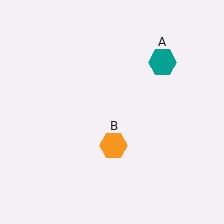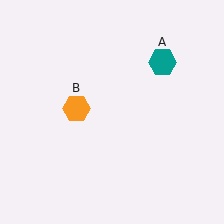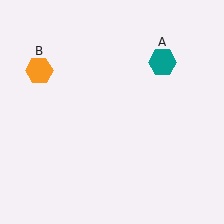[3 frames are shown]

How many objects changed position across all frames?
1 object changed position: orange hexagon (object B).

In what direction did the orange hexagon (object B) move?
The orange hexagon (object B) moved up and to the left.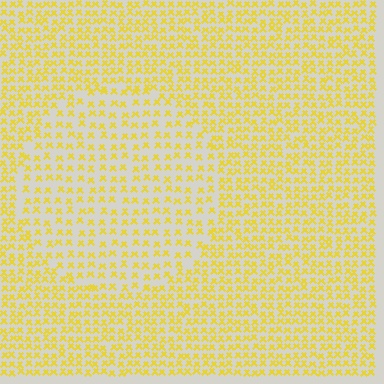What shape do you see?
I see a circle.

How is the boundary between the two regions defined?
The boundary is defined by a change in element density (approximately 1.7x ratio). All elements are the same color, size, and shape.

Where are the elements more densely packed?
The elements are more densely packed outside the circle boundary.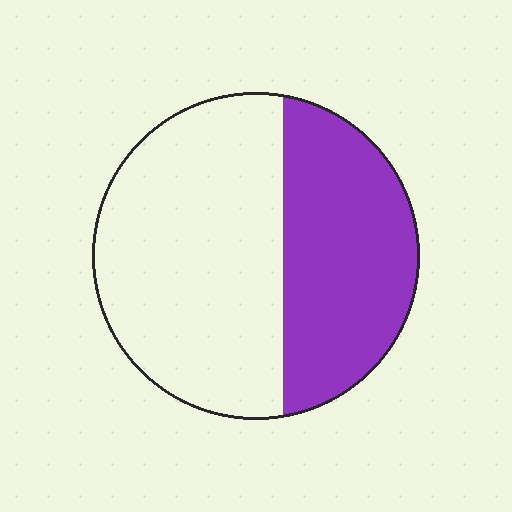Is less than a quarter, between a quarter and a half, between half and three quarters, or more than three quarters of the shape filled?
Between a quarter and a half.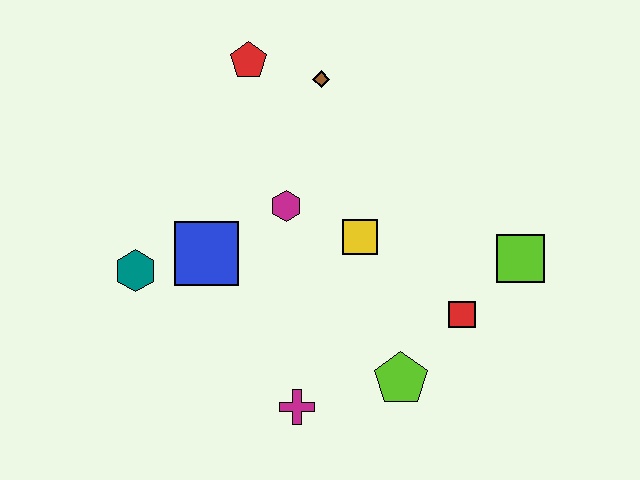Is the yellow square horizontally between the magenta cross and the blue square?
No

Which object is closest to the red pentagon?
The brown diamond is closest to the red pentagon.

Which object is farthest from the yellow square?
The teal hexagon is farthest from the yellow square.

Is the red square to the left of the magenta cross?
No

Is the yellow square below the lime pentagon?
No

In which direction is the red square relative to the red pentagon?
The red square is below the red pentagon.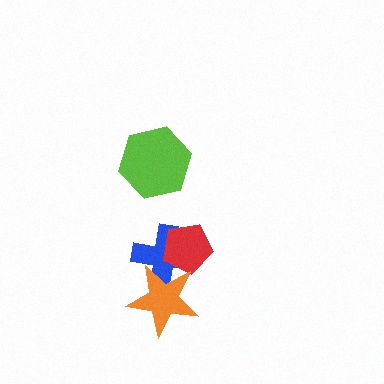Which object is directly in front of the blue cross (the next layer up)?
The red pentagon is directly in front of the blue cross.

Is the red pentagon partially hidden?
Yes, it is partially covered by another shape.